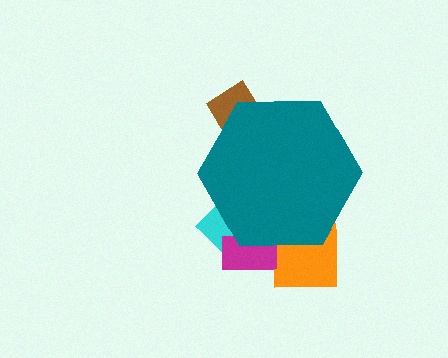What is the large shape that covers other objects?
A teal hexagon.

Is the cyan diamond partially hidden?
Yes, the cyan diamond is partially hidden behind the teal hexagon.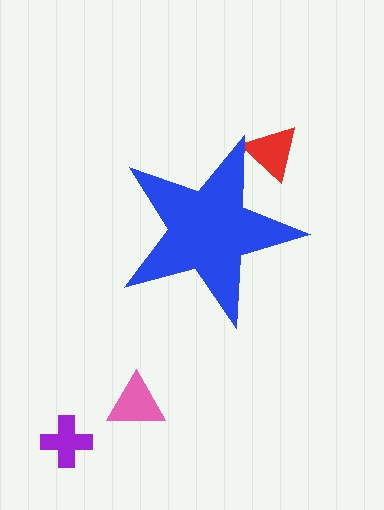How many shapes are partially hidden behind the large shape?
1 shape is partially hidden.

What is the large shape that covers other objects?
A blue star.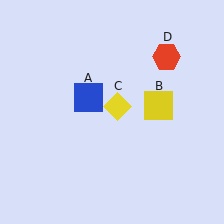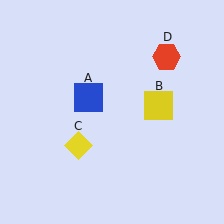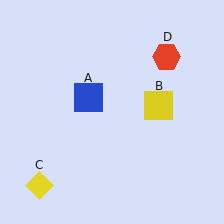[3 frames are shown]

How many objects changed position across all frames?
1 object changed position: yellow diamond (object C).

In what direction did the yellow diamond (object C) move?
The yellow diamond (object C) moved down and to the left.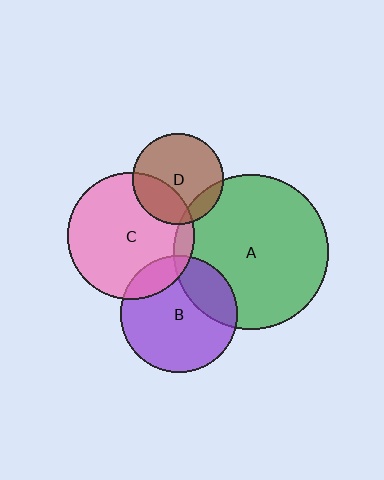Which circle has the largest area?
Circle A (green).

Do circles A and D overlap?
Yes.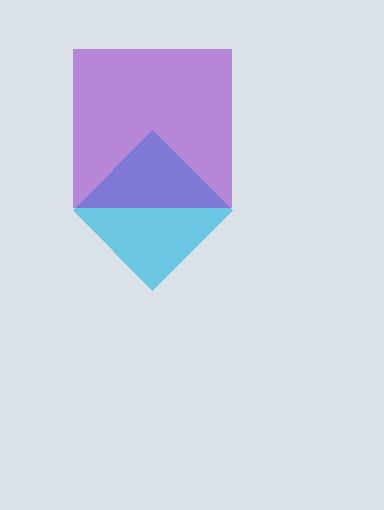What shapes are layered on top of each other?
The layered shapes are: a cyan diamond, a purple square.